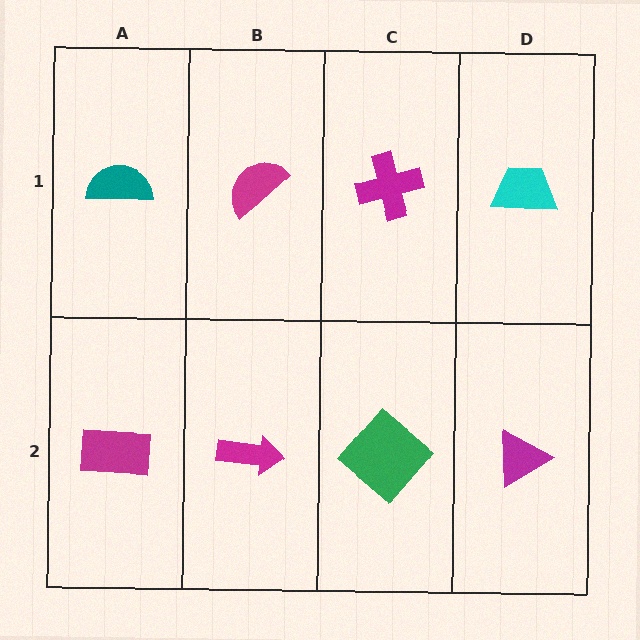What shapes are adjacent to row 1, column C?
A green diamond (row 2, column C), a magenta semicircle (row 1, column B), a cyan trapezoid (row 1, column D).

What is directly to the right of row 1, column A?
A magenta semicircle.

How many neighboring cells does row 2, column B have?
3.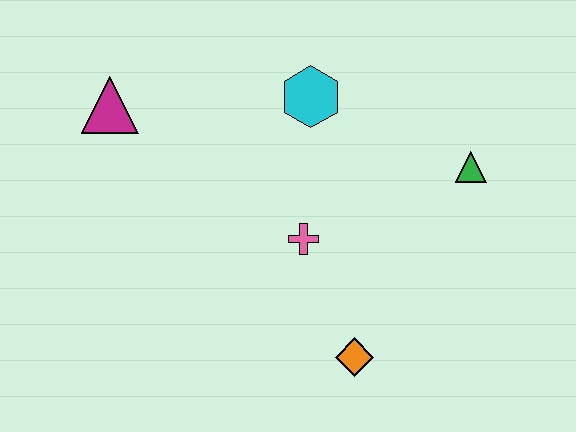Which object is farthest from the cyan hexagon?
The orange diamond is farthest from the cyan hexagon.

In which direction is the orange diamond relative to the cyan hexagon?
The orange diamond is below the cyan hexagon.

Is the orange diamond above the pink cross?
No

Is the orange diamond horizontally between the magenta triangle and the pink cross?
No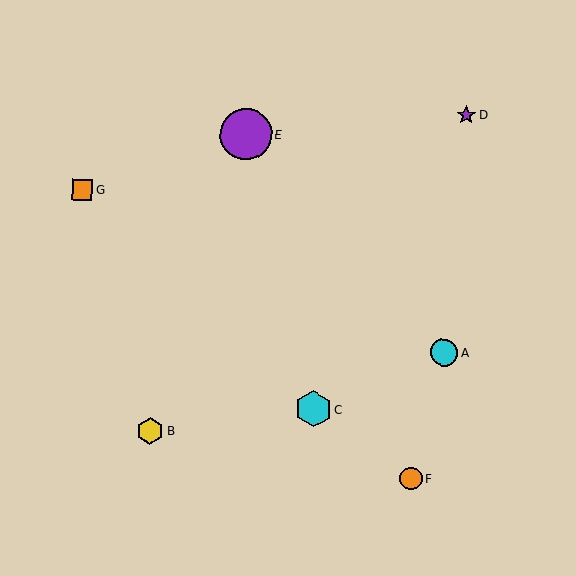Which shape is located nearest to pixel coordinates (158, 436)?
The yellow hexagon (labeled B) at (150, 431) is nearest to that location.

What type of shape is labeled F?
Shape F is an orange circle.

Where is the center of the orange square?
The center of the orange square is at (82, 190).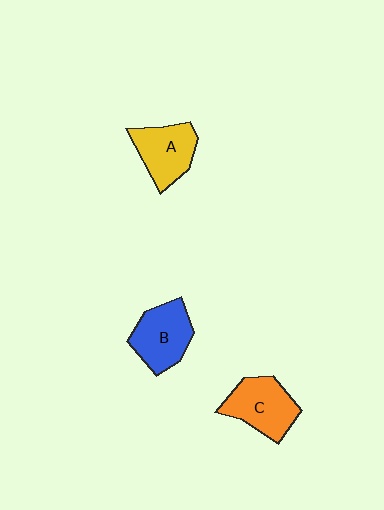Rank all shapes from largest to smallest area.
From largest to smallest: C (orange), B (blue), A (yellow).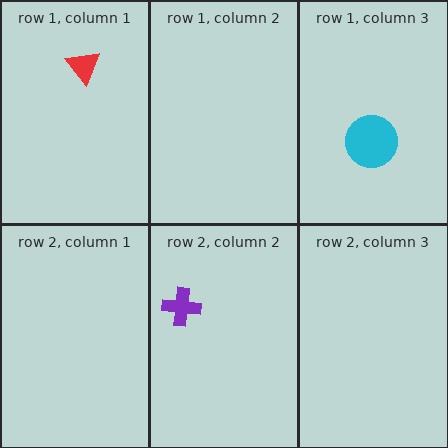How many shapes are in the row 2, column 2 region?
1.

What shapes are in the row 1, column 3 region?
The cyan circle.